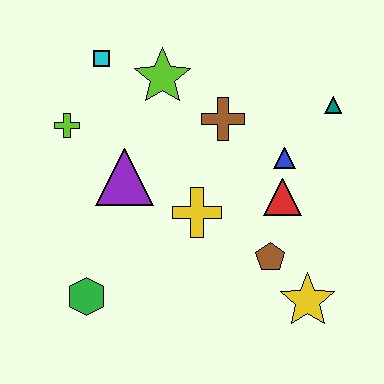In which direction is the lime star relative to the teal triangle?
The lime star is to the left of the teal triangle.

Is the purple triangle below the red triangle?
No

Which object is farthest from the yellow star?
The cyan square is farthest from the yellow star.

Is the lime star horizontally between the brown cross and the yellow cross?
No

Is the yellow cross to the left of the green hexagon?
No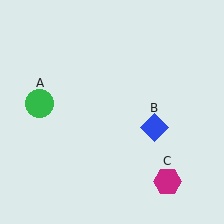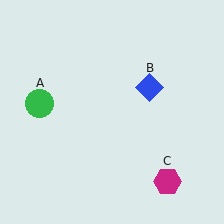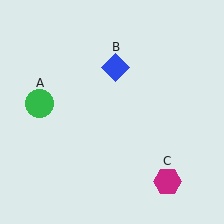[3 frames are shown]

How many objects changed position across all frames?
1 object changed position: blue diamond (object B).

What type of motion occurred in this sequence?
The blue diamond (object B) rotated counterclockwise around the center of the scene.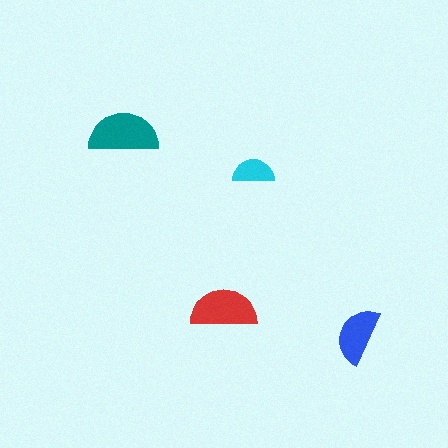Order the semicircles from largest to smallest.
the teal one, the red one, the blue one, the cyan one.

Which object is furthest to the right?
The blue semicircle is rightmost.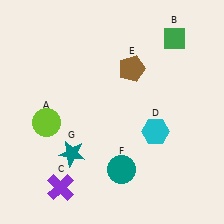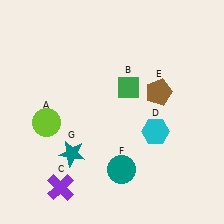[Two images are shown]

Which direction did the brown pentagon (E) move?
The brown pentagon (E) moved right.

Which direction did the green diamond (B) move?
The green diamond (B) moved down.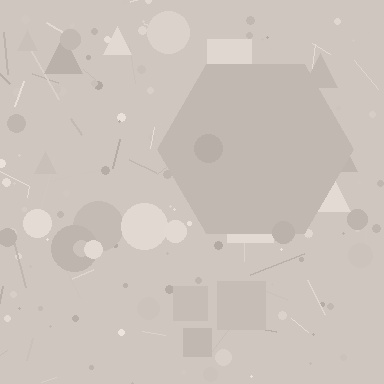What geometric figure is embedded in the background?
A hexagon is embedded in the background.